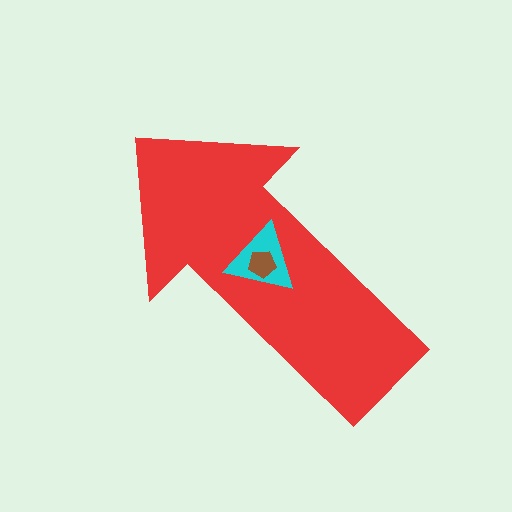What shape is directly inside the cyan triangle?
The brown pentagon.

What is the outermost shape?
The red arrow.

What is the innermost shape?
The brown pentagon.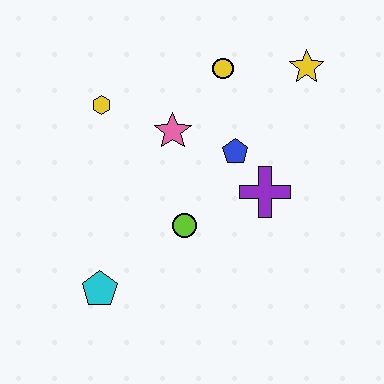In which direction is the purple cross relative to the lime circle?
The purple cross is to the right of the lime circle.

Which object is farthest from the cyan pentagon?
The yellow star is farthest from the cyan pentagon.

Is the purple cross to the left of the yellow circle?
No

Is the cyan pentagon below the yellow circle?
Yes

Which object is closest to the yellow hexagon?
The pink star is closest to the yellow hexagon.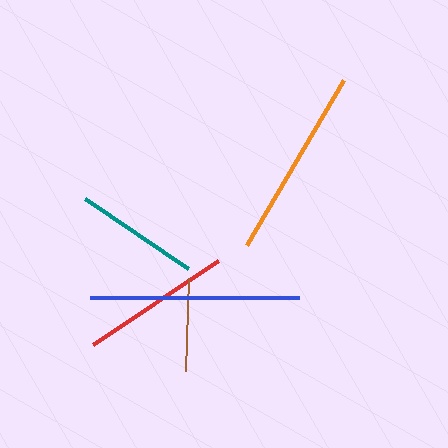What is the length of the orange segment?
The orange segment is approximately 192 pixels long.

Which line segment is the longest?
The blue line is the longest at approximately 209 pixels.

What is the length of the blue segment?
The blue segment is approximately 209 pixels long.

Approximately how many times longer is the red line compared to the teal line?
The red line is approximately 1.2 times the length of the teal line.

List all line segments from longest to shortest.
From longest to shortest: blue, orange, red, teal, brown.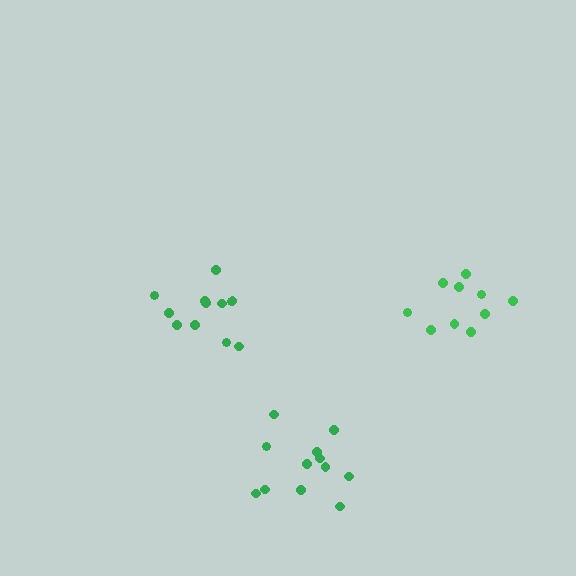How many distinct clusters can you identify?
There are 3 distinct clusters.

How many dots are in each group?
Group 1: 12 dots, Group 2: 10 dots, Group 3: 12 dots (34 total).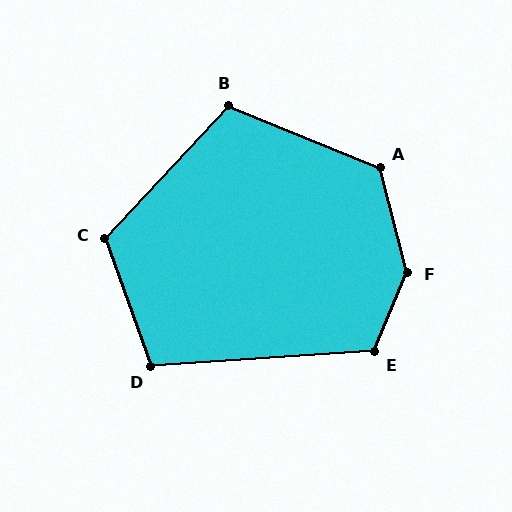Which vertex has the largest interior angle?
F, at approximately 143 degrees.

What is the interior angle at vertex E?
Approximately 116 degrees (obtuse).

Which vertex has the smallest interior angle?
D, at approximately 106 degrees.